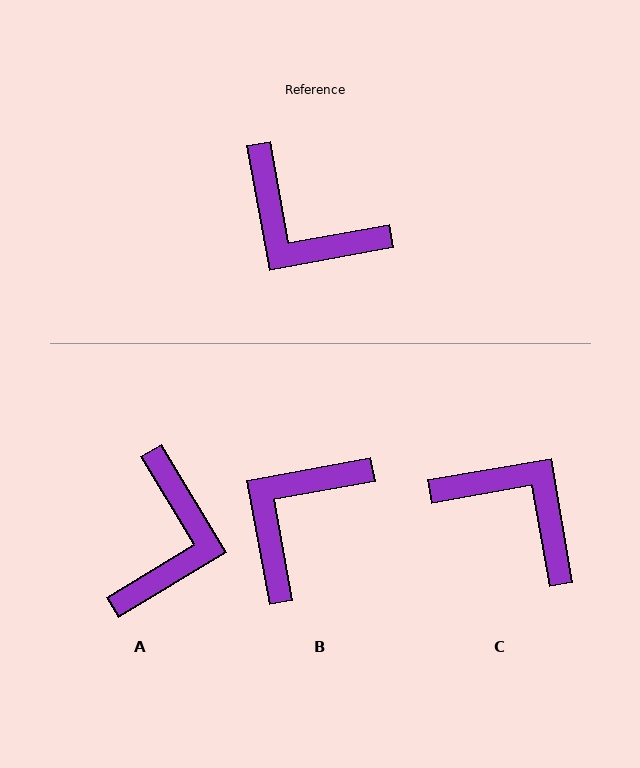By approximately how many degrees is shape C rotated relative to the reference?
Approximately 180 degrees counter-clockwise.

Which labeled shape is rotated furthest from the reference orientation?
C, about 180 degrees away.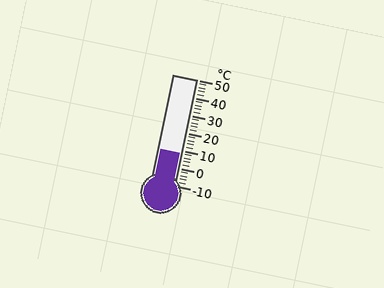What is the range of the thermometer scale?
The thermometer scale ranges from -10°C to 50°C.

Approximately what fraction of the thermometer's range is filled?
The thermometer is filled to approximately 30% of its range.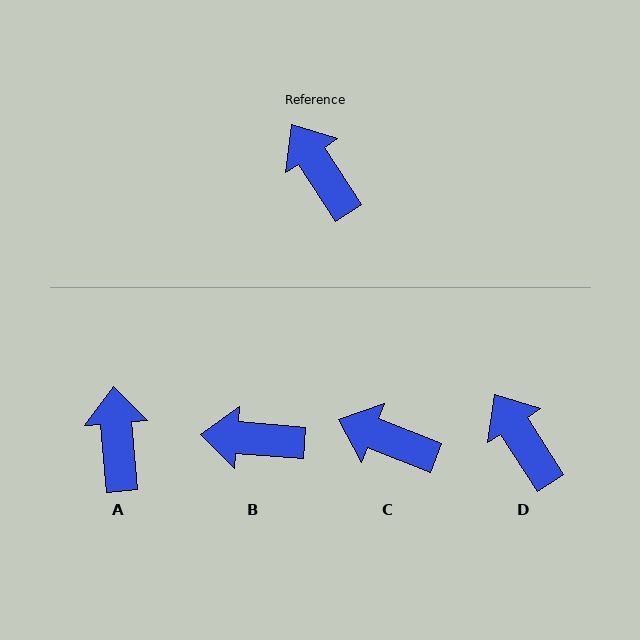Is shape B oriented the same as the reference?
No, it is off by about 52 degrees.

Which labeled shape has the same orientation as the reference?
D.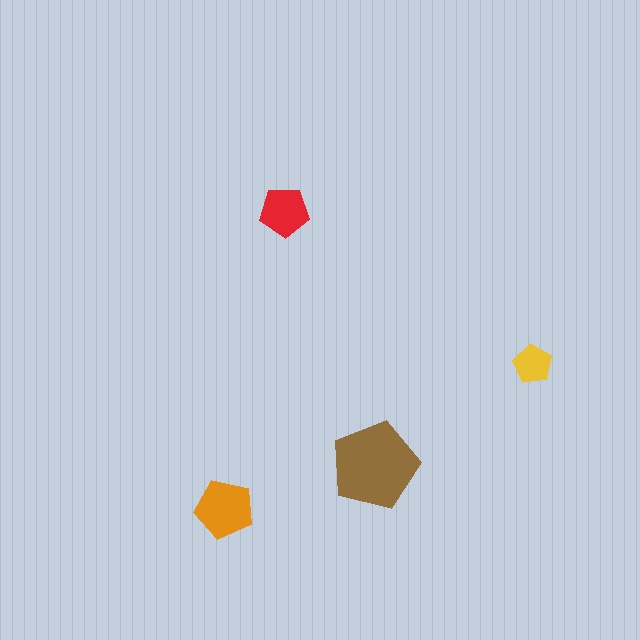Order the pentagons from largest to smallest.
the brown one, the orange one, the red one, the yellow one.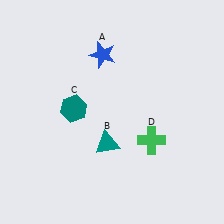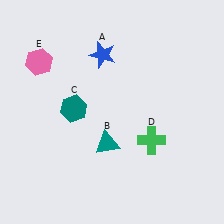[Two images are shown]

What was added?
A pink hexagon (E) was added in Image 2.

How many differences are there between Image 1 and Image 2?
There is 1 difference between the two images.